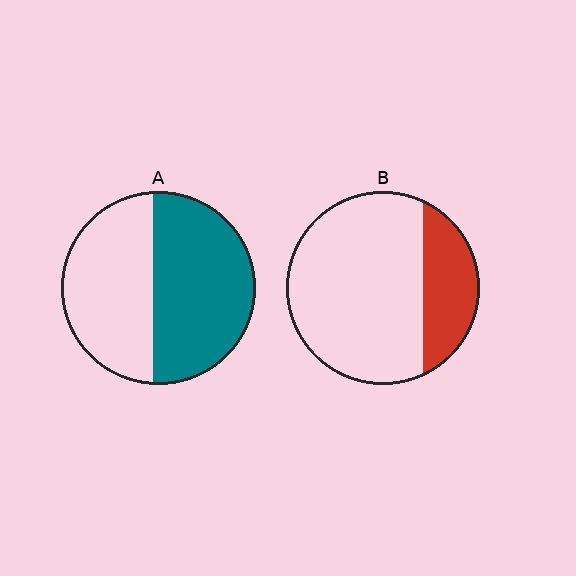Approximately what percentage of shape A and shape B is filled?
A is approximately 55% and B is approximately 25%.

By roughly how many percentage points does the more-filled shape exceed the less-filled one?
By roughly 30 percentage points (A over B).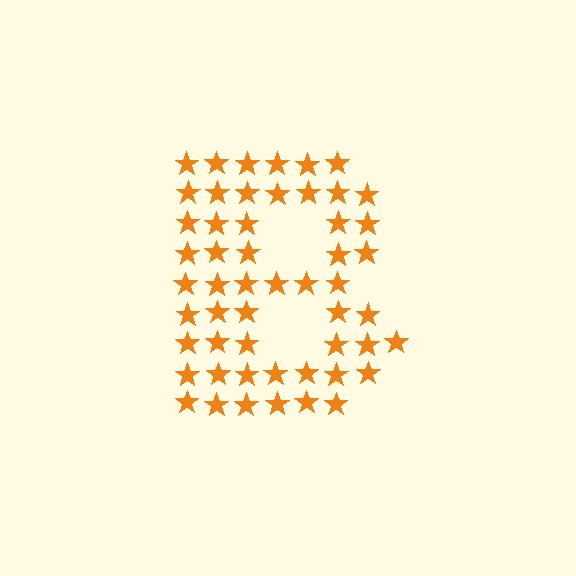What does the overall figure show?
The overall figure shows the letter B.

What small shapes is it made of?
It is made of small stars.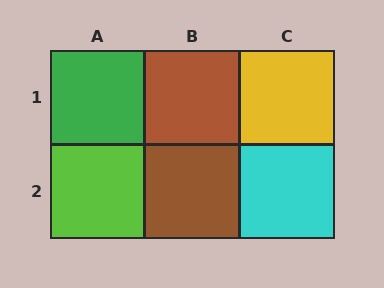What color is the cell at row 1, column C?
Yellow.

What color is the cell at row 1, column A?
Green.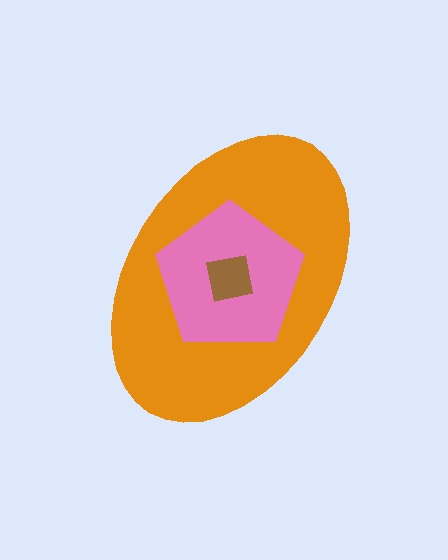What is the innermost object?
The brown square.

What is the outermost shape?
The orange ellipse.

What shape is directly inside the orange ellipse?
The pink pentagon.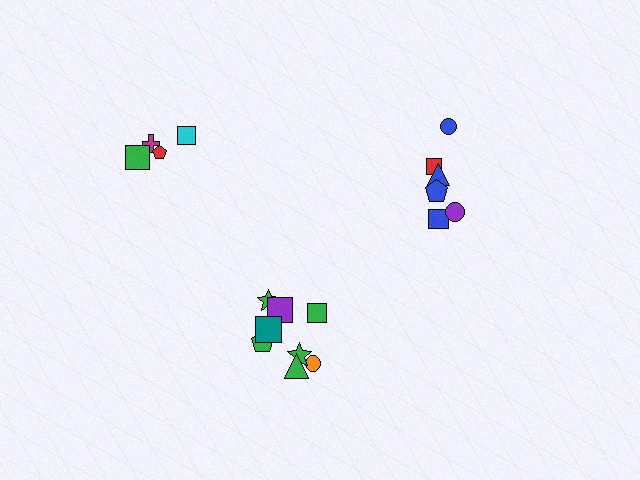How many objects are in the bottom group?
There are 8 objects.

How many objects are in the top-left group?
There are 4 objects.